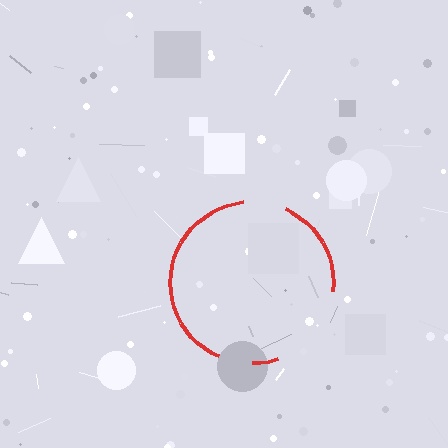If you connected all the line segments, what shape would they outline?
They would outline a circle.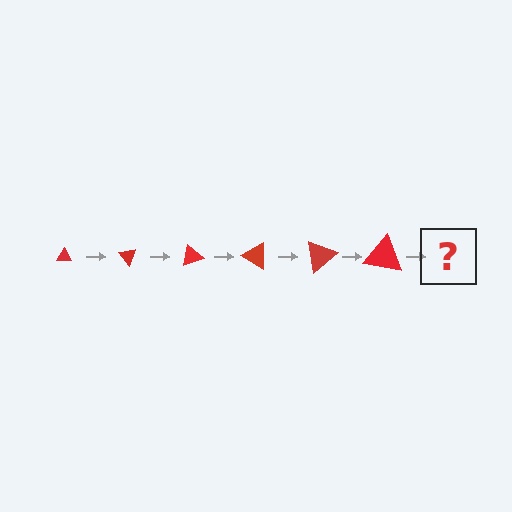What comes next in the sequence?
The next element should be a triangle, larger than the previous one and rotated 300 degrees from the start.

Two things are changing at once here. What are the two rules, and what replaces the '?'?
The two rules are that the triangle grows larger each step and it rotates 50 degrees each step. The '?' should be a triangle, larger than the previous one and rotated 300 degrees from the start.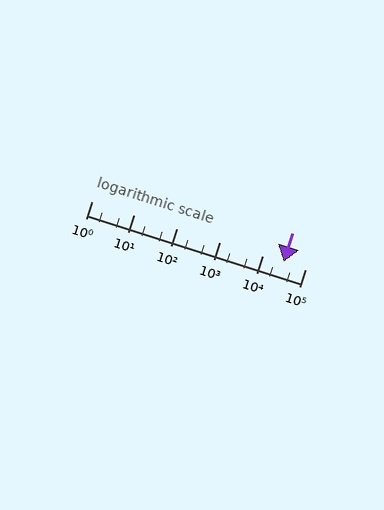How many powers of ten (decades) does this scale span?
The scale spans 5 decades, from 1 to 100000.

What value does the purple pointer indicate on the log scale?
The pointer indicates approximately 32000.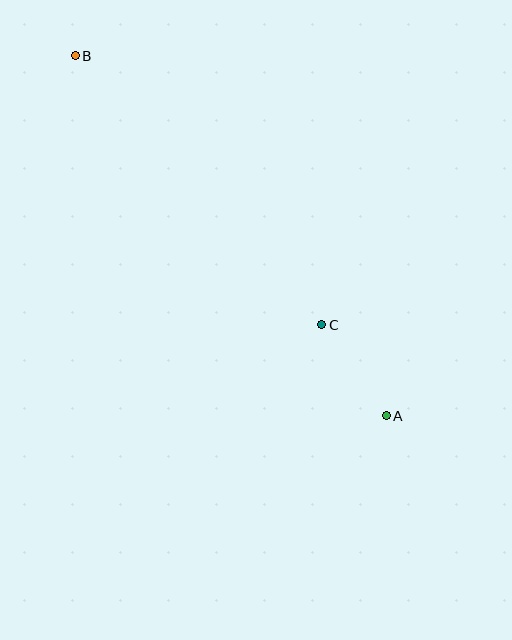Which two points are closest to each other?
Points A and C are closest to each other.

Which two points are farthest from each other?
Points A and B are farthest from each other.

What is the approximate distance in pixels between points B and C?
The distance between B and C is approximately 365 pixels.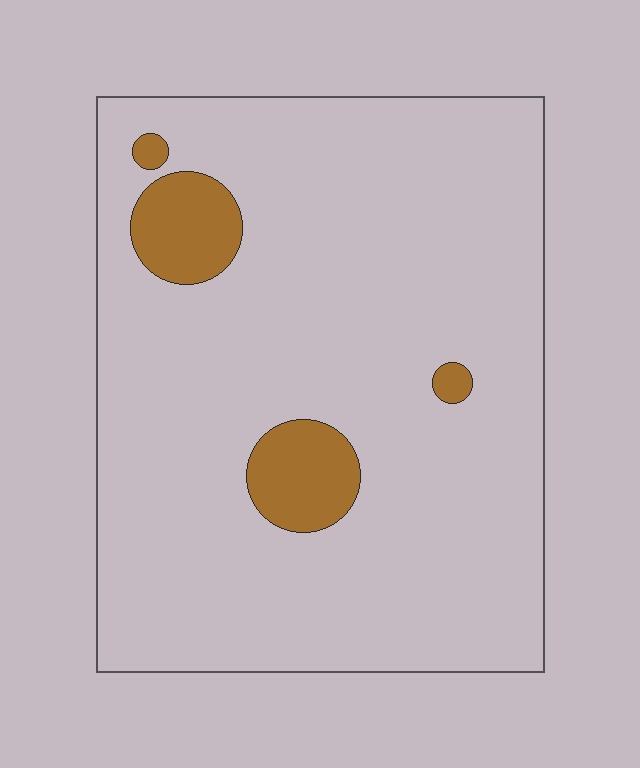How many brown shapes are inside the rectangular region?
4.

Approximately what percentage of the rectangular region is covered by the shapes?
Approximately 10%.